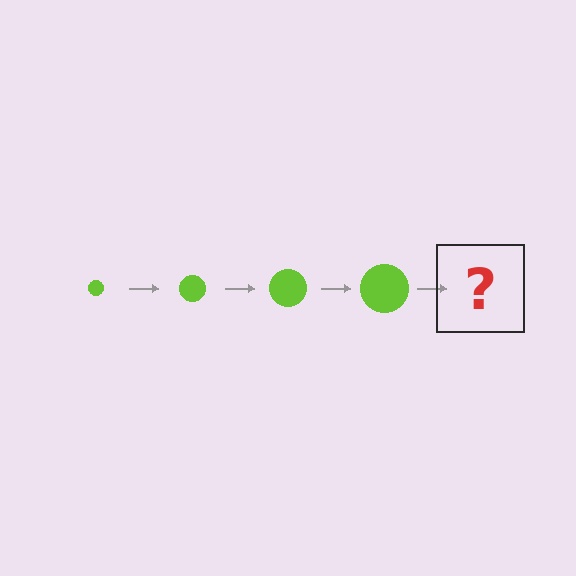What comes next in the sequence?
The next element should be a lime circle, larger than the previous one.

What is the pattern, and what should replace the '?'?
The pattern is that the circle gets progressively larger each step. The '?' should be a lime circle, larger than the previous one.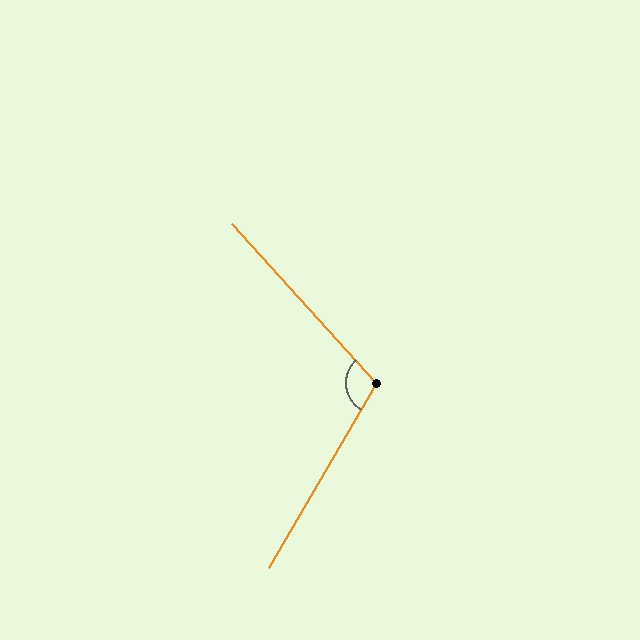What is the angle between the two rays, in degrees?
Approximately 107 degrees.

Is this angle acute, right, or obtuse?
It is obtuse.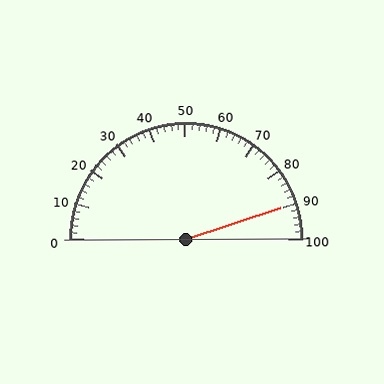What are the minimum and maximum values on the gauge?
The gauge ranges from 0 to 100.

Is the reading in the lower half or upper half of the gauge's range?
The reading is in the upper half of the range (0 to 100).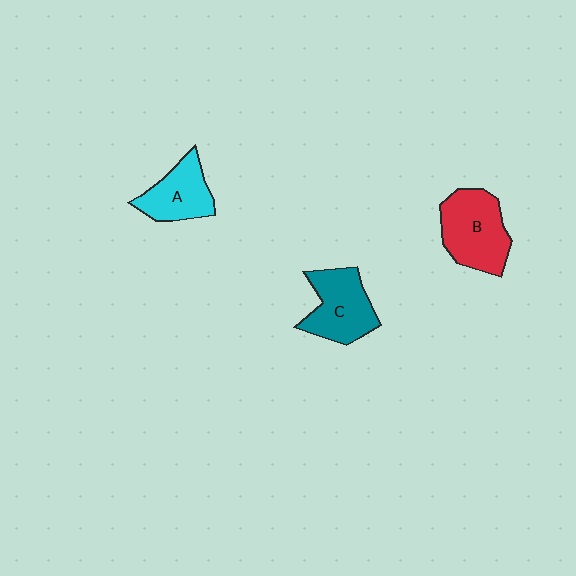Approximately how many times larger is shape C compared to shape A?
Approximately 1.2 times.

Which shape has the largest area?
Shape B (red).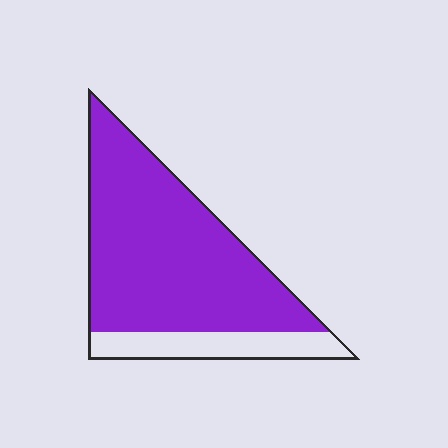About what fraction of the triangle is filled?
About four fifths (4/5).